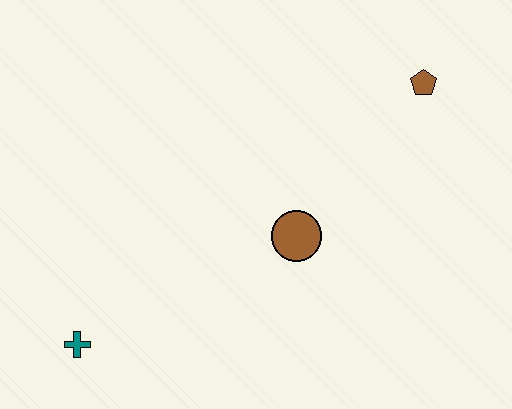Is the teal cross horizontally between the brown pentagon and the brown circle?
No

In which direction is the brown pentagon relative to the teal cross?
The brown pentagon is to the right of the teal cross.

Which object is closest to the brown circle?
The brown pentagon is closest to the brown circle.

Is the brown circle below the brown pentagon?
Yes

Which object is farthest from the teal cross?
The brown pentagon is farthest from the teal cross.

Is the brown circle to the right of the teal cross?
Yes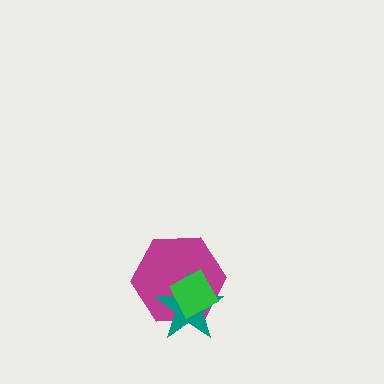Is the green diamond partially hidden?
No, no other shape covers it.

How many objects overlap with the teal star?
2 objects overlap with the teal star.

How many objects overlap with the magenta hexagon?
2 objects overlap with the magenta hexagon.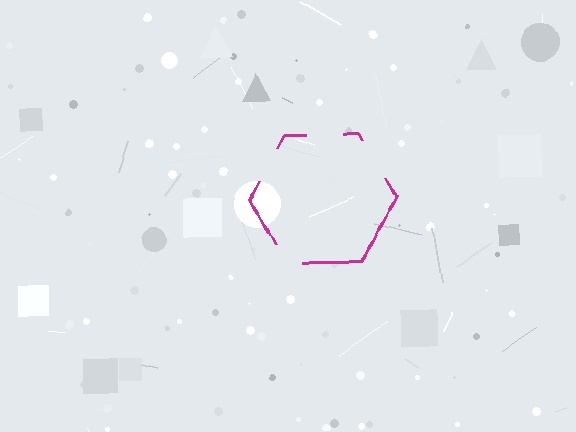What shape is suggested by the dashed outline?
The dashed outline suggests a hexagon.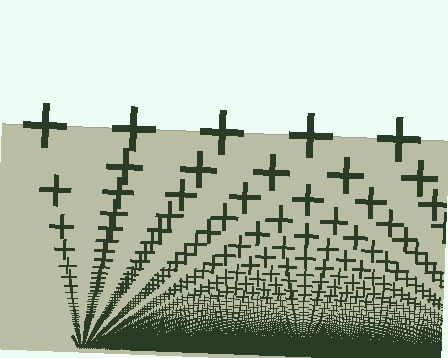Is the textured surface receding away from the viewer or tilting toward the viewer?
The surface appears to tilt toward the viewer. Texture elements get larger and sparser toward the top.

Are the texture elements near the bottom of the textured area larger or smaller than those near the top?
Smaller. The gradient is inverted — elements near the bottom are smaller and denser.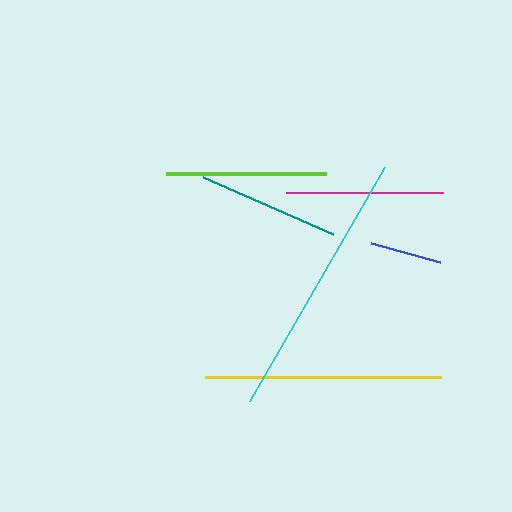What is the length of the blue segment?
The blue segment is approximately 72 pixels long.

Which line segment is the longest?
The cyan line is the longest at approximately 270 pixels.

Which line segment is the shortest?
The blue line is the shortest at approximately 72 pixels.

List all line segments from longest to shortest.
From longest to shortest: cyan, yellow, lime, magenta, teal, blue.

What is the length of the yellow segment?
The yellow segment is approximately 237 pixels long.